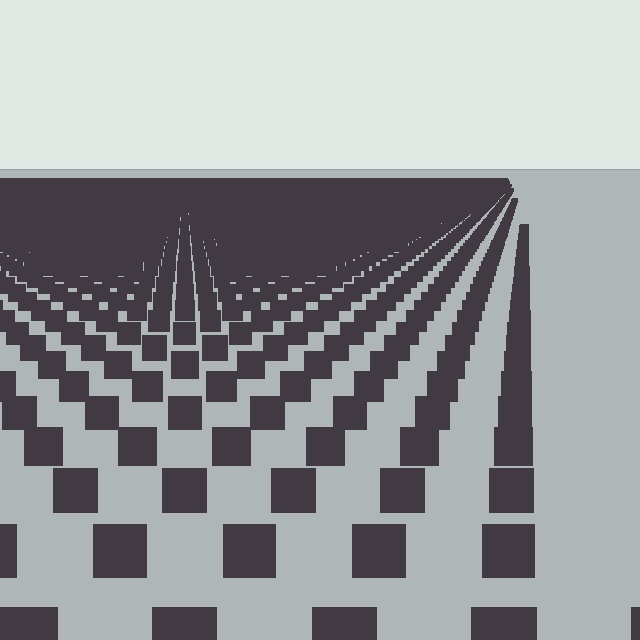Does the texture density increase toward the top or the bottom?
Density increases toward the top.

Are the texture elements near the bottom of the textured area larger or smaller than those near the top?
Larger. Near the bottom, elements are closer to the viewer and appear at a bigger on-screen size.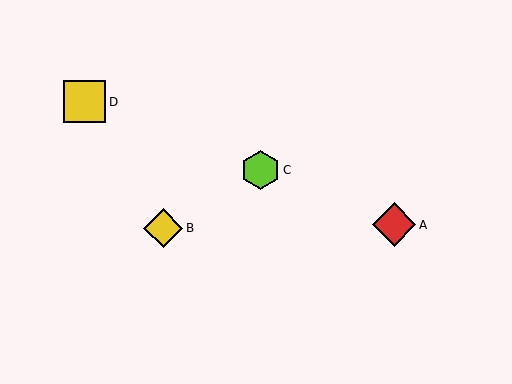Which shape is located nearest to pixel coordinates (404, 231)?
The red diamond (labeled A) at (394, 225) is nearest to that location.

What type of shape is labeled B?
Shape B is a yellow diamond.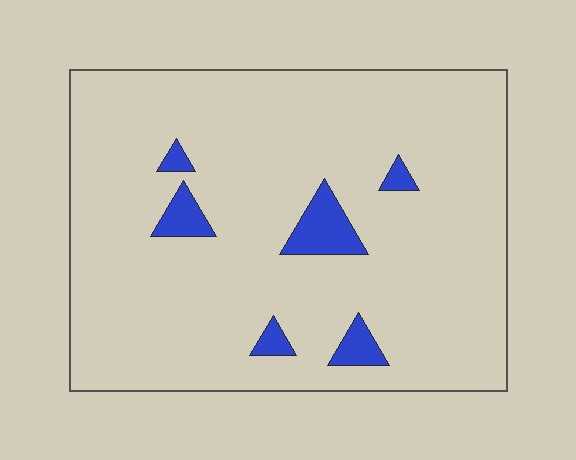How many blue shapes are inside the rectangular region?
6.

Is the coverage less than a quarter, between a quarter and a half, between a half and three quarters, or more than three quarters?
Less than a quarter.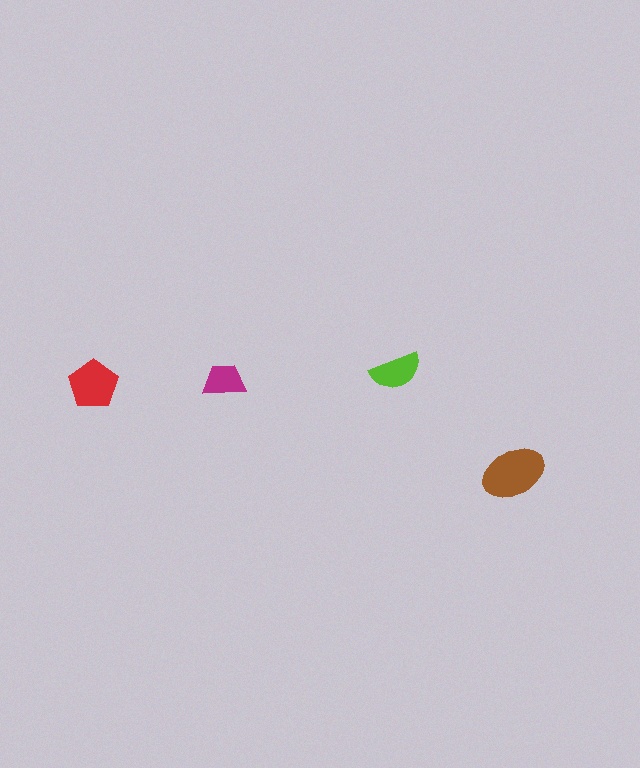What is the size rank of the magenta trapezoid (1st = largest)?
4th.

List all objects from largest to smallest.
The brown ellipse, the red pentagon, the lime semicircle, the magenta trapezoid.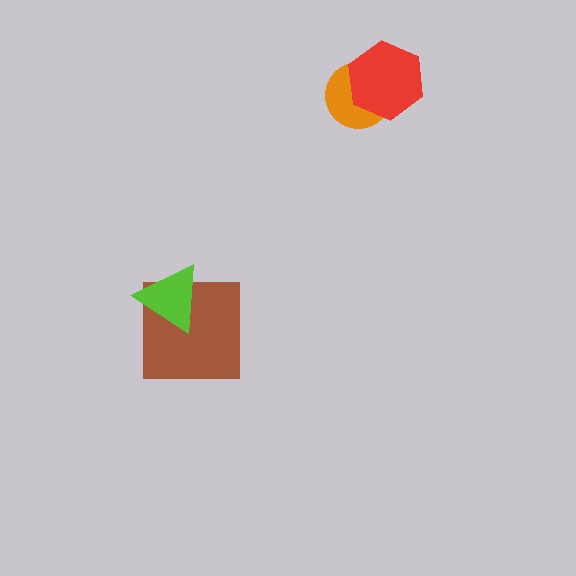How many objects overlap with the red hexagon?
1 object overlaps with the red hexagon.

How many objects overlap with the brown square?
1 object overlaps with the brown square.